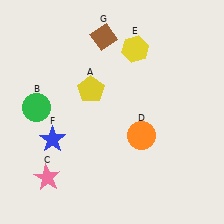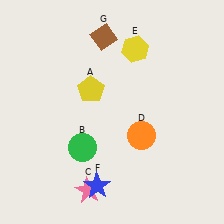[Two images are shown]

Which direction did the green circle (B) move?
The green circle (B) moved right.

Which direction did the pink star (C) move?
The pink star (C) moved right.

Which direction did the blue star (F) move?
The blue star (F) moved down.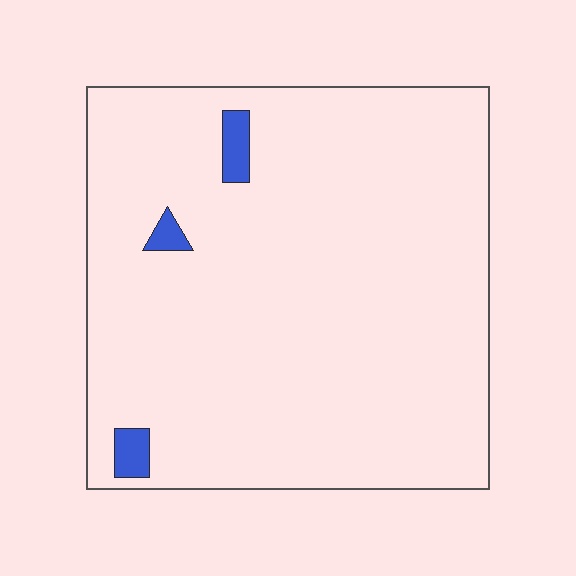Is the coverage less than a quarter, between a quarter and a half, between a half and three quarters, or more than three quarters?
Less than a quarter.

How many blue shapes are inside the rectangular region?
3.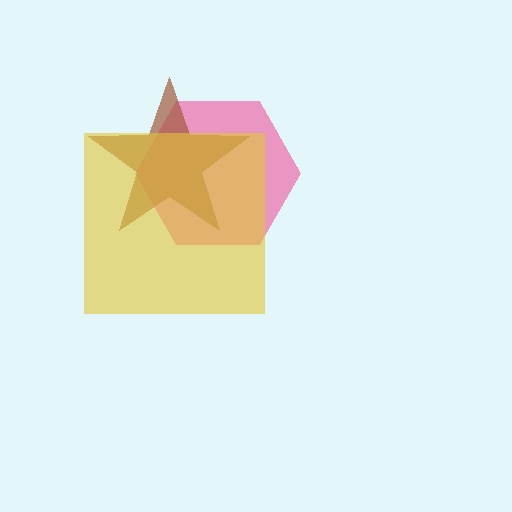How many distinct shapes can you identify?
There are 3 distinct shapes: a pink hexagon, a brown star, a yellow square.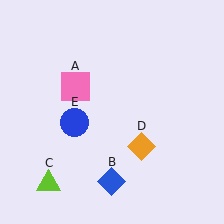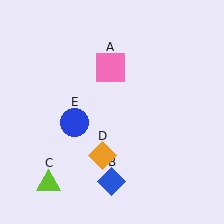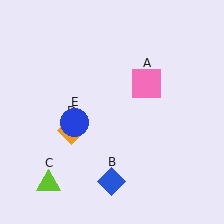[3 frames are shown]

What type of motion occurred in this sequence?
The pink square (object A), orange diamond (object D) rotated clockwise around the center of the scene.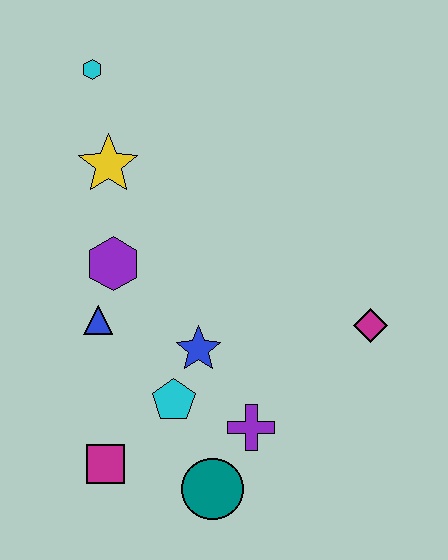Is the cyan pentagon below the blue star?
Yes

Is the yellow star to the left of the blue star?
Yes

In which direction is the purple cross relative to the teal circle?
The purple cross is above the teal circle.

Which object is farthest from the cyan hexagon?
The teal circle is farthest from the cyan hexagon.